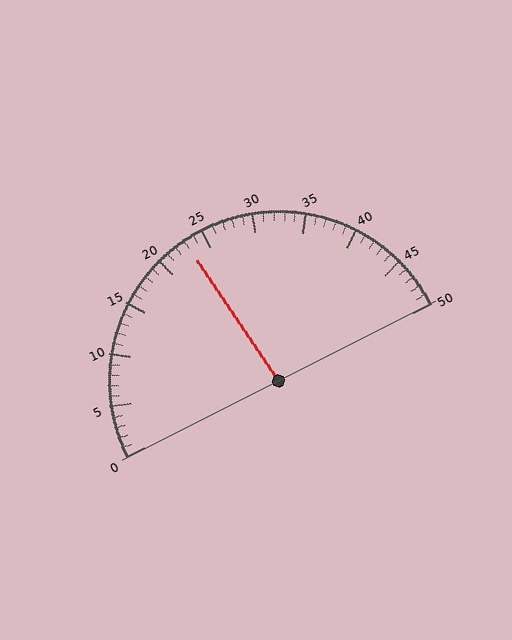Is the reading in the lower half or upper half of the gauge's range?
The reading is in the lower half of the range (0 to 50).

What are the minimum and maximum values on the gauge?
The gauge ranges from 0 to 50.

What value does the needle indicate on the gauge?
The needle indicates approximately 23.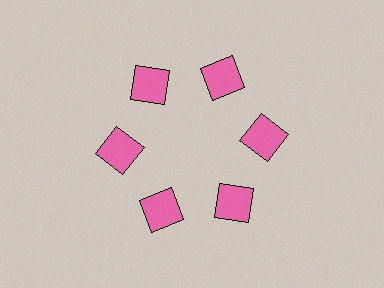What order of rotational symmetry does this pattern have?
This pattern has 6-fold rotational symmetry.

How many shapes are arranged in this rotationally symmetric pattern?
There are 6 shapes, arranged in 6 groups of 1.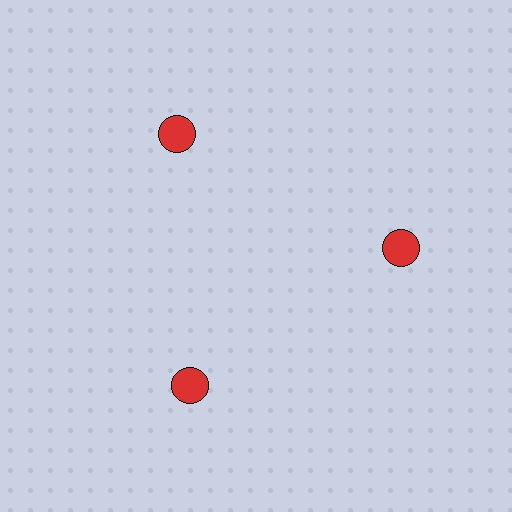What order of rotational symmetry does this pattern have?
This pattern has 3-fold rotational symmetry.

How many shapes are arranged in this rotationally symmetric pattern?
There are 3 shapes, arranged in 3 groups of 1.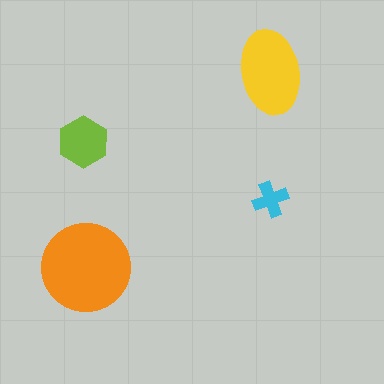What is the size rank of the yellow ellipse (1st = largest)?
2nd.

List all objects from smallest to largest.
The cyan cross, the lime hexagon, the yellow ellipse, the orange circle.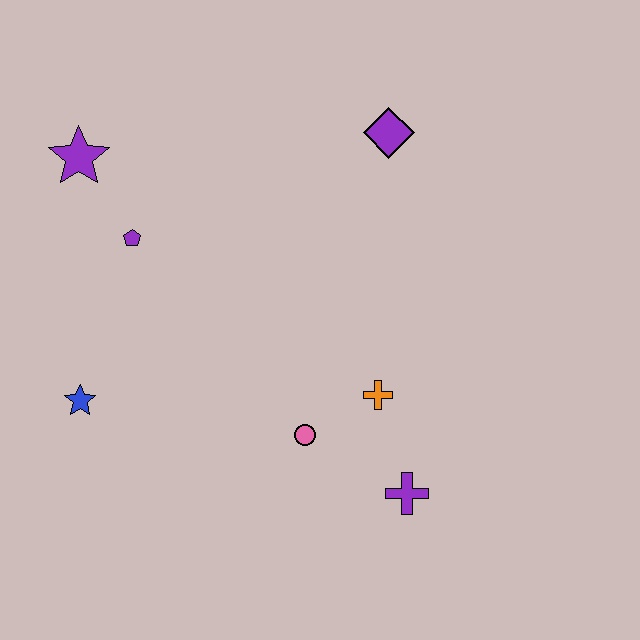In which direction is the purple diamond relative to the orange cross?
The purple diamond is above the orange cross.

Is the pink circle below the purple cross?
No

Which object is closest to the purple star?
The purple pentagon is closest to the purple star.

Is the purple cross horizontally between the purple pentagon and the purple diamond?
No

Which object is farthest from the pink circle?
The purple star is farthest from the pink circle.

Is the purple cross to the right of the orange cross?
Yes